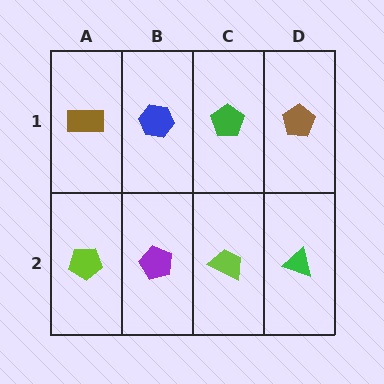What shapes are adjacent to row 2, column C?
A green pentagon (row 1, column C), a purple pentagon (row 2, column B), a green triangle (row 2, column D).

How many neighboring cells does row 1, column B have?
3.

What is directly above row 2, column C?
A green pentagon.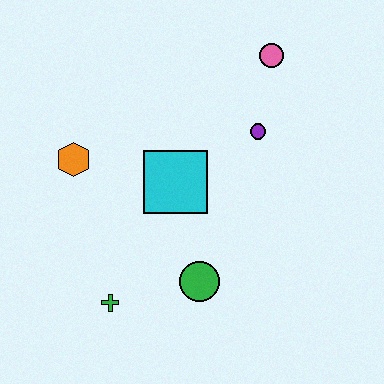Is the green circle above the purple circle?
No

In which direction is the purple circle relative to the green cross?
The purple circle is above the green cross.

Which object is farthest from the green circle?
The pink circle is farthest from the green circle.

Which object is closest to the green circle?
The green cross is closest to the green circle.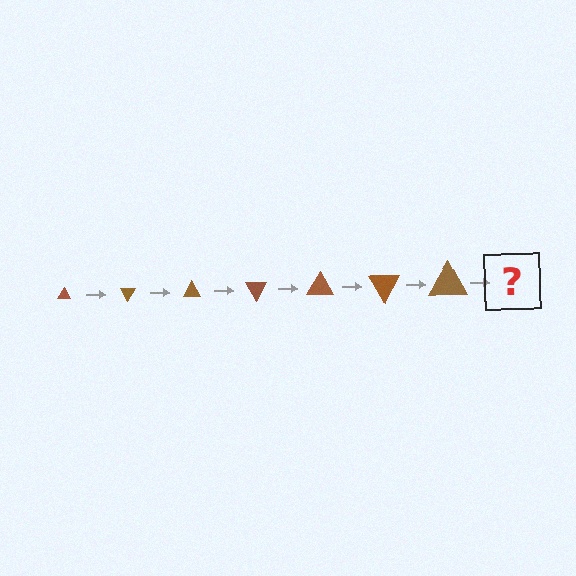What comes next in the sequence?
The next element should be a triangle, larger than the previous one and rotated 420 degrees from the start.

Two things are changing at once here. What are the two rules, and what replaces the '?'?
The two rules are that the triangle grows larger each step and it rotates 60 degrees each step. The '?' should be a triangle, larger than the previous one and rotated 420 degrees from the start.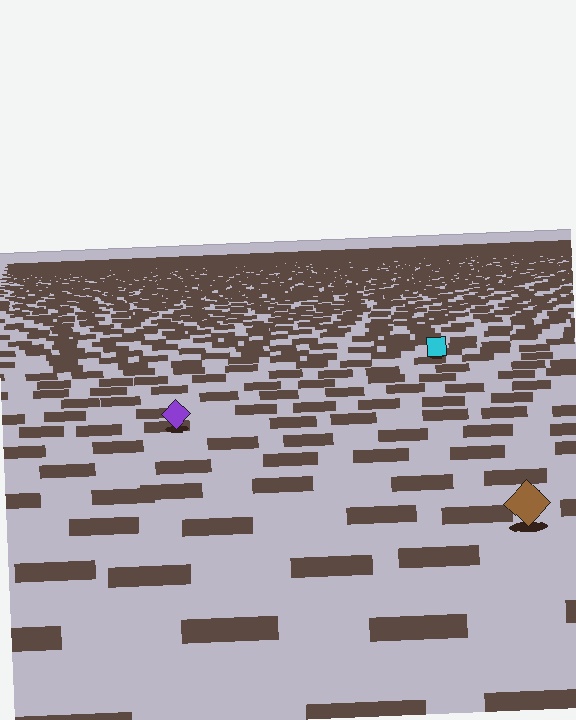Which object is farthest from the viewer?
The cyan square is farthest from the viewer. It appears smaller and the ground texture around it is denser.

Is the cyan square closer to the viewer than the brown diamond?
No. The brown diamond is closer — you can tell from the texture gradient: the ground texture is coarser near it.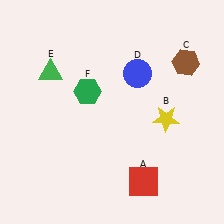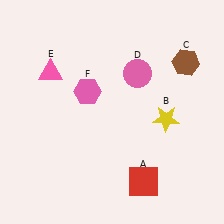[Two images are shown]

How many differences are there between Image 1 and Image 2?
There are 3 differences between the two images.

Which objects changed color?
D changed from blue to pink. E changed from green to pink. F changed from green to pink.